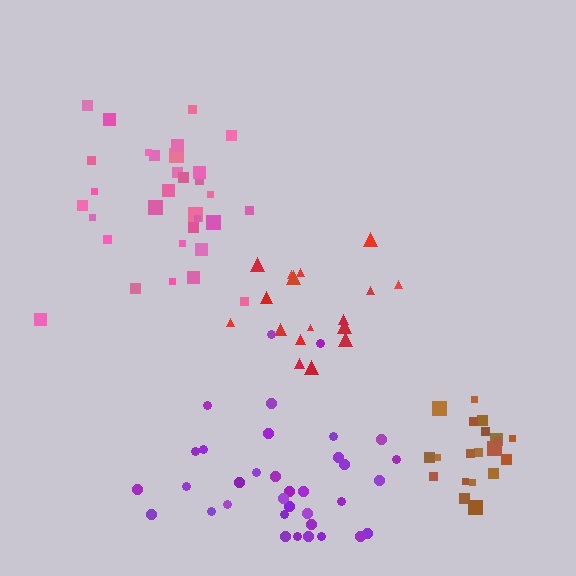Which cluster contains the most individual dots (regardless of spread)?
Purple (35).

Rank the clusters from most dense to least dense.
brown, red, pink, purple.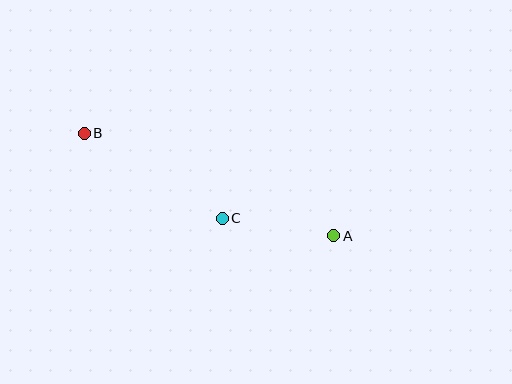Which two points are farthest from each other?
Points A and B are farthest from each other.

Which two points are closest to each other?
Points A and C are closest to each other.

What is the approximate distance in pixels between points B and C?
The distance between B and C is approximately 162 pixels.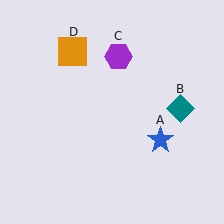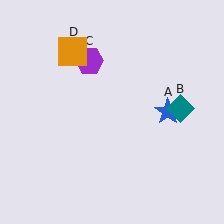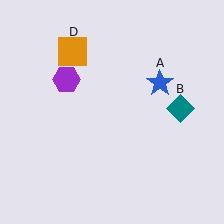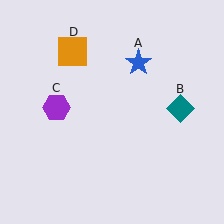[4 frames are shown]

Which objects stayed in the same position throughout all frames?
Teal diamond (object B) and orange square (object D) remained stationary.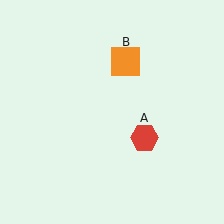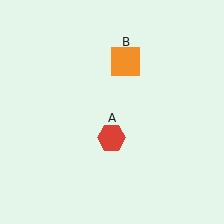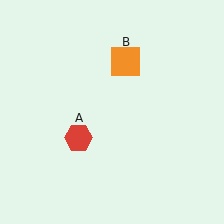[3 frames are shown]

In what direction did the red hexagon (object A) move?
The red hexagon (object A) moved left.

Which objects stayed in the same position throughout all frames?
Orange square (object B) remained stationary.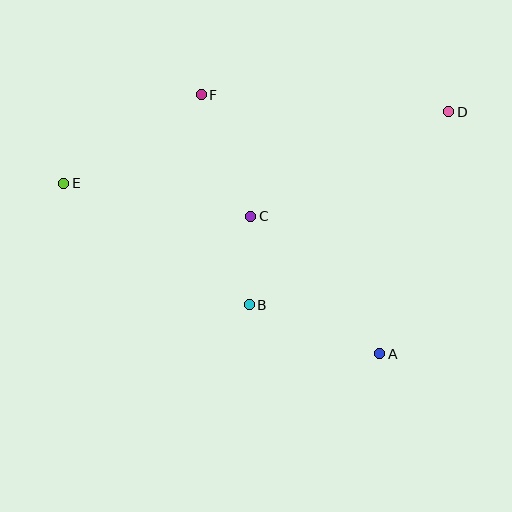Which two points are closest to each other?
Points B and C are closest to each other.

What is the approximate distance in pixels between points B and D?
The distance between B and D is approximately 278 pixels.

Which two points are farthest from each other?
Points D and E are farthest from each other.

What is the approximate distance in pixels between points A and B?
The distance between A and B is approximately 139 pixels.